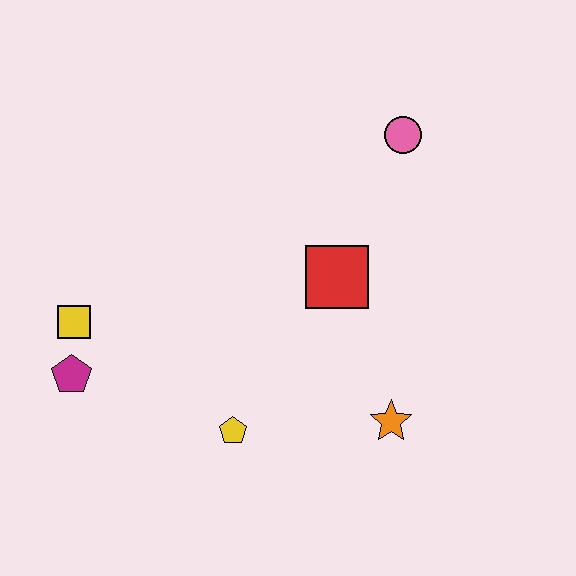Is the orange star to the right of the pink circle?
No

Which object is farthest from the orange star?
The yellow square is farthest from the orange star.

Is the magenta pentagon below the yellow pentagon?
No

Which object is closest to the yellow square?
The magenta pentagon is closest to the yellow square.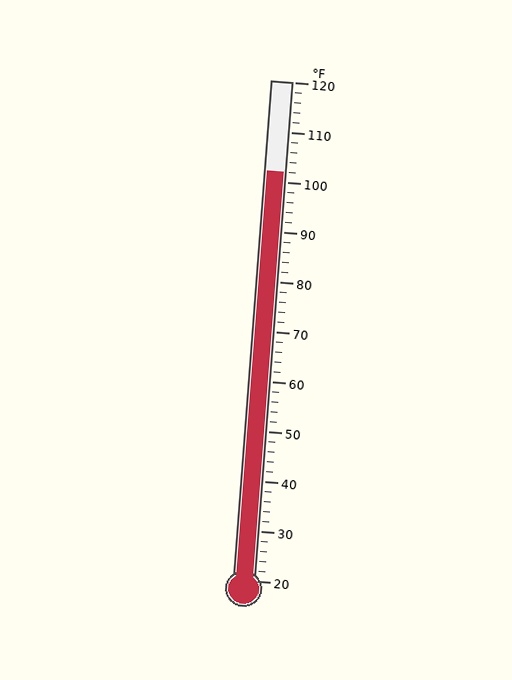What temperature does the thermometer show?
The thermometer shows approximately 102°F.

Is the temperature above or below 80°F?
The temperature is above 80°F.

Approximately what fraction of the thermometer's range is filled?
The thermometer is filled to approximately 80% of its range.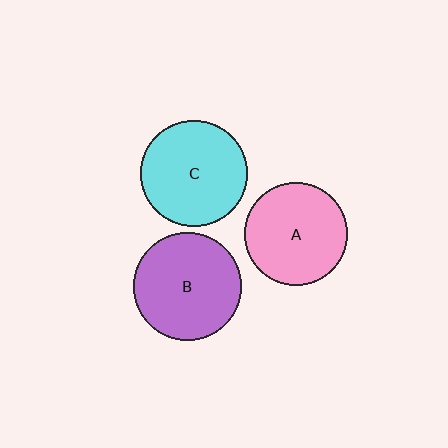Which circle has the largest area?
Circle B (purple).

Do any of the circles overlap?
No, none of the circles overlap.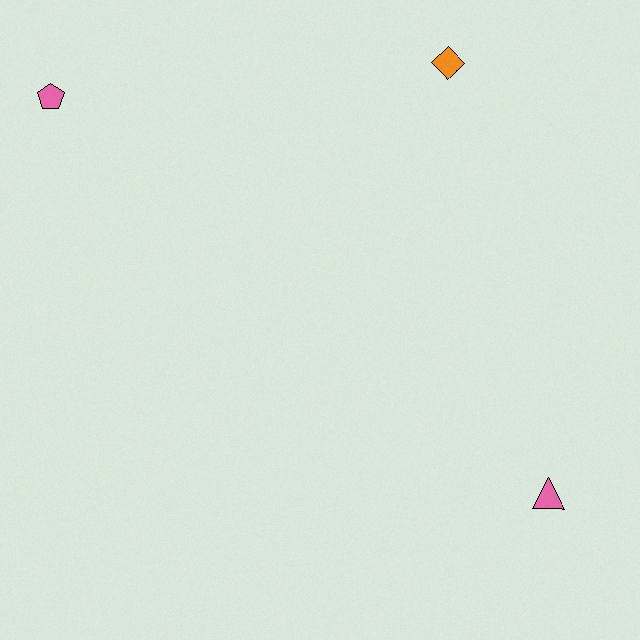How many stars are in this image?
There are no stars.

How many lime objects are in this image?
There are no lime objects.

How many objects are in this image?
There are 3 objects.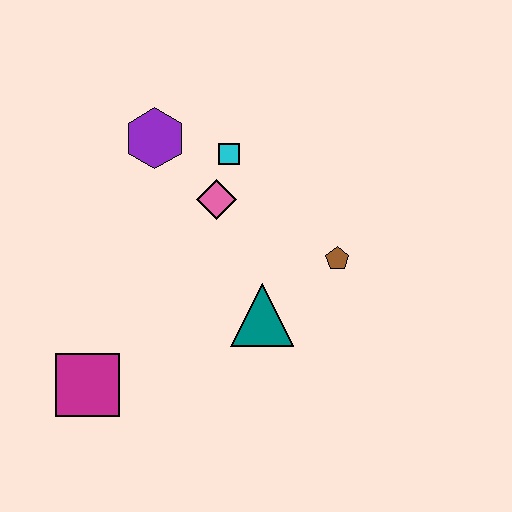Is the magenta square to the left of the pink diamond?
Yes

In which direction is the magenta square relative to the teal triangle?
The magenta square is to the left of the teal triangle.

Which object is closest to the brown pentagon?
The teal triangle is closest to the brown pentagon.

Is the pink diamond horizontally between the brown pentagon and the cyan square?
No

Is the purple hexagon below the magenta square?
No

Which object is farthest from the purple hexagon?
The magenta square is farthest from the purple hexagon.